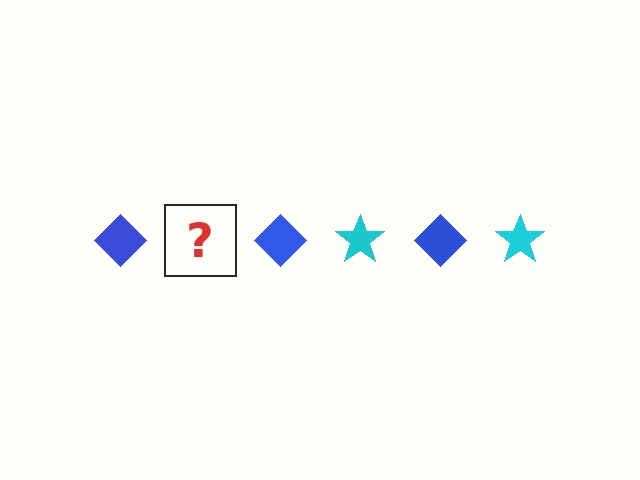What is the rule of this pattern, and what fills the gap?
The rule is that the pattern alternates between blue diamond and cyan star. The gap should be filled with a cyan star.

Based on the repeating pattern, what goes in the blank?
The blank should be a cyan star.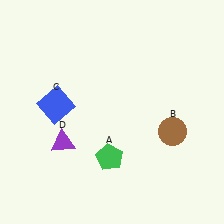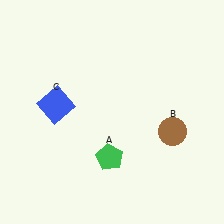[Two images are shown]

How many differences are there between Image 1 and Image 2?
There is 1 difference between the two images.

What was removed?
The purple triangle (D) was removed in Image 2.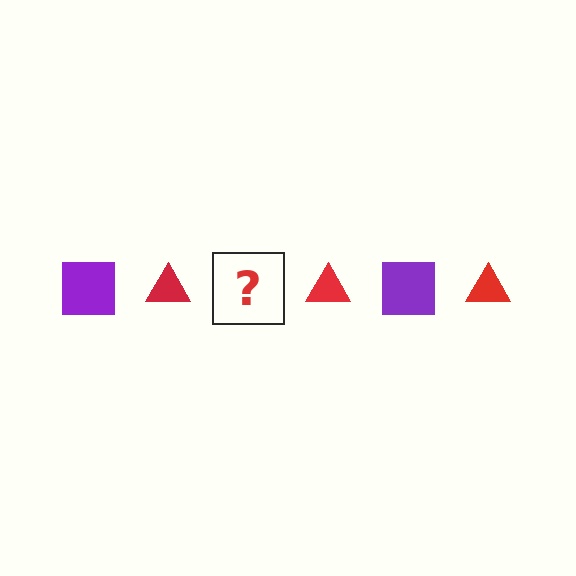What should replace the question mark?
The question mark should be replaced with a purple square.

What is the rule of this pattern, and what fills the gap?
The rule is that the pattern alternates between purple square and red triangle. The gap should be filled with a purple square.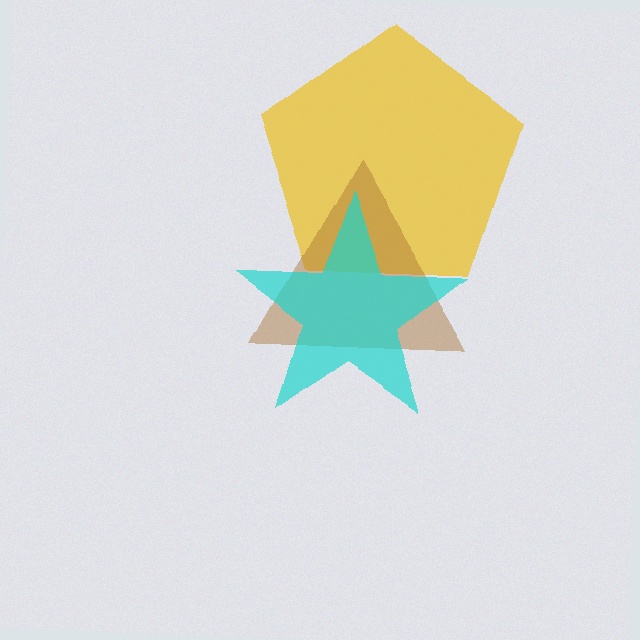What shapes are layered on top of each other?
The layered shapes are: a yellow pentagon, a brown triangle, a cyan star.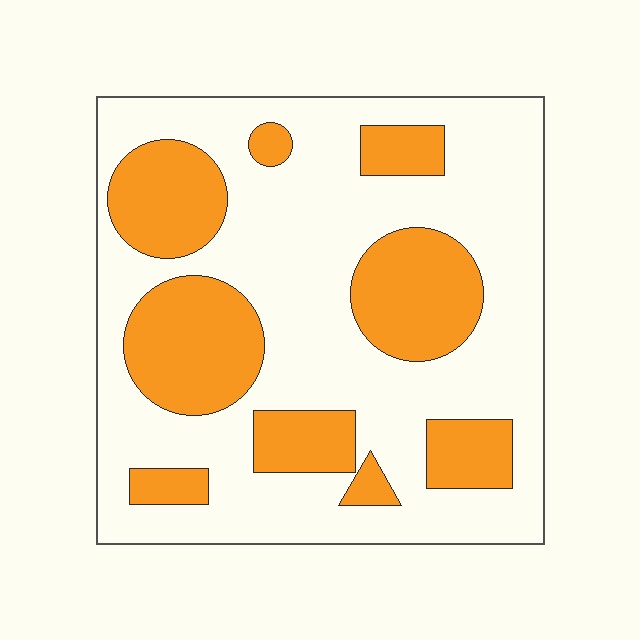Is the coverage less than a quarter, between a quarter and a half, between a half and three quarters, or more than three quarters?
Between a quarter and a half.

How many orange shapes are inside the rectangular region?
9.